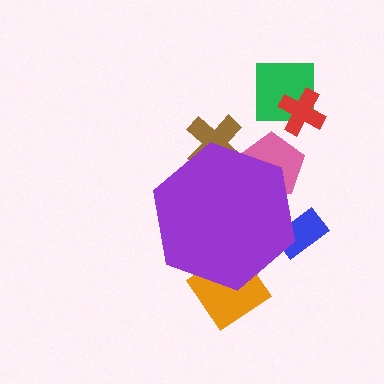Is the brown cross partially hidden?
Yes, the brown cross is partially hidden behind the purple hexagon.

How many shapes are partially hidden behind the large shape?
4 shapes are partially hidden.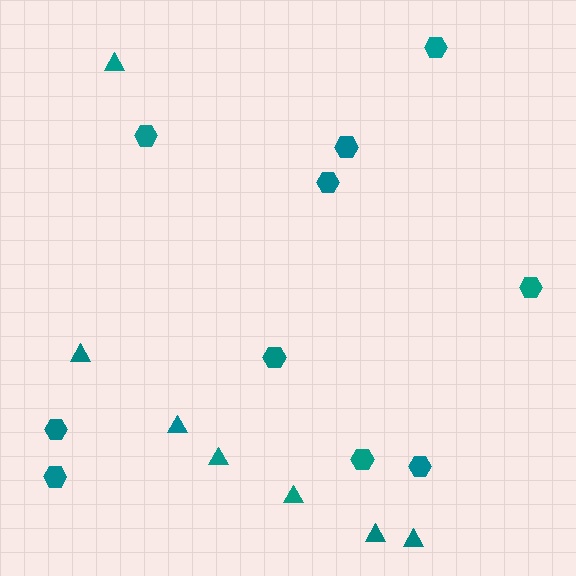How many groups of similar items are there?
There are 2 groups: one group of hexagons (10) and one group of triangles (7).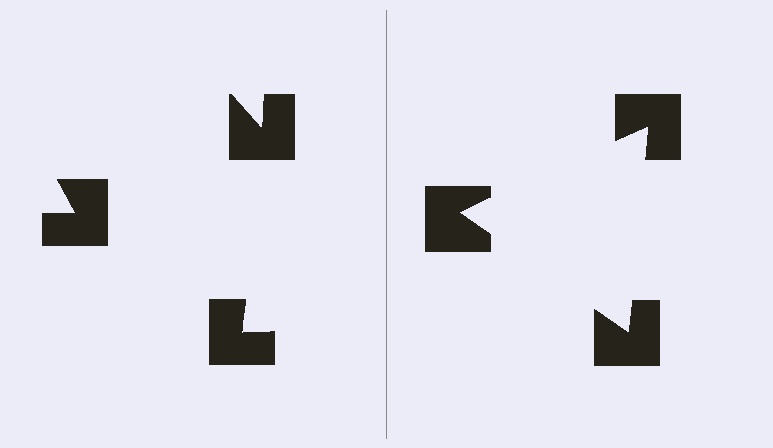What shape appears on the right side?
An illusory triangle.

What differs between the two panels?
The notched squares are positioned identically on both sides; only the wedge orientations differ. On the right they align to a triangle; on the left they are misaligned.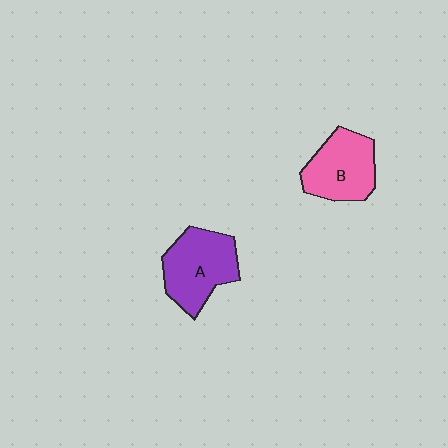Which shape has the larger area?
Shape A (purple).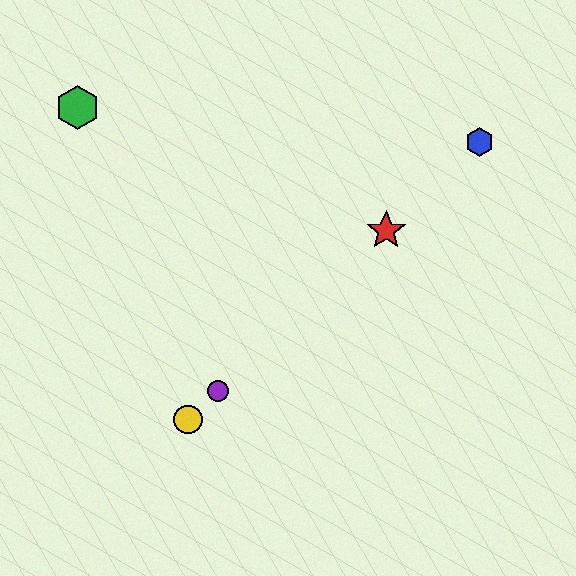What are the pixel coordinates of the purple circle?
The purple circle is at (218, 391).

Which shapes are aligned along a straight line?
The red star, the blue hexagon, the yellow circle, the purple circle are aligned along a straight line.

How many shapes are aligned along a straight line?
4 shapes (the red star, the blue hexagon, the yellow circle, the purple circle) are aligned along a straight line.